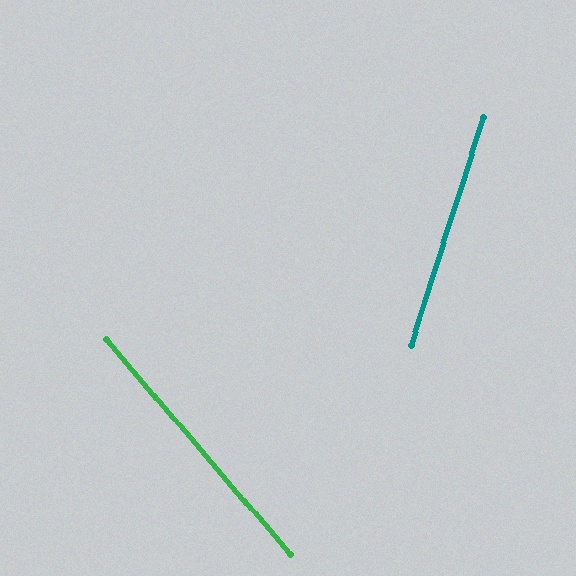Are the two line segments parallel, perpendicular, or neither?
Neither parallel nor perpendicular — they differ by about 58°.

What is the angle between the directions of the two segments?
Approximately 58 degrees.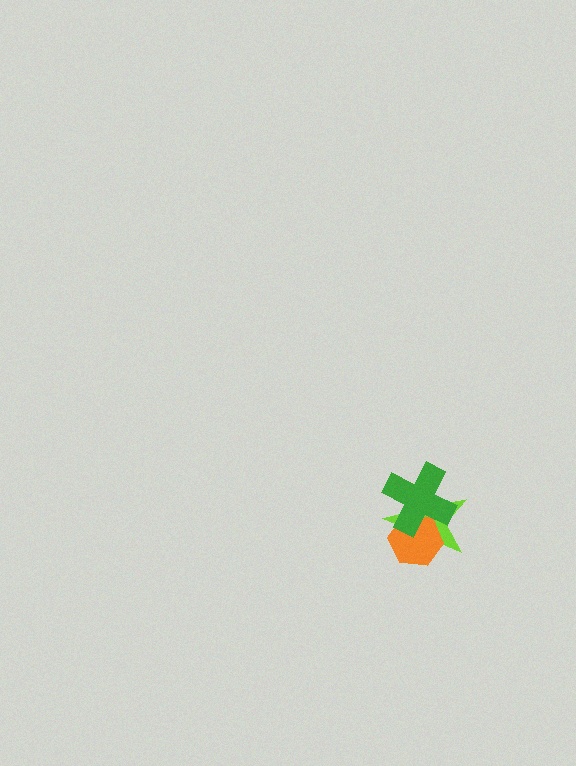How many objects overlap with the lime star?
2 objects overlap with the lime star.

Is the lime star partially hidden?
Yes, it is partially covered by another shape.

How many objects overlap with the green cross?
2 objects overlap with the green cross.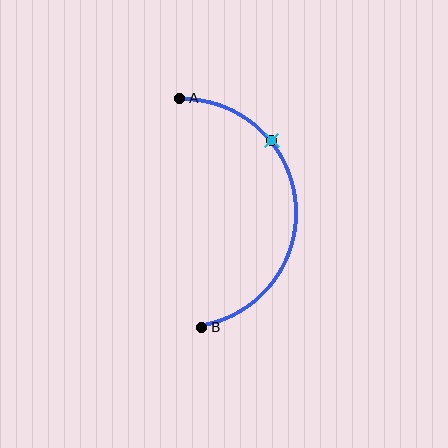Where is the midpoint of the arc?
The arc midpoint is the point on the curve farthest from the straight line joining A and B. It sits to the right of that line.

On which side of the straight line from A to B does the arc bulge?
The arc bulges to the right of the straight line connecting A and B.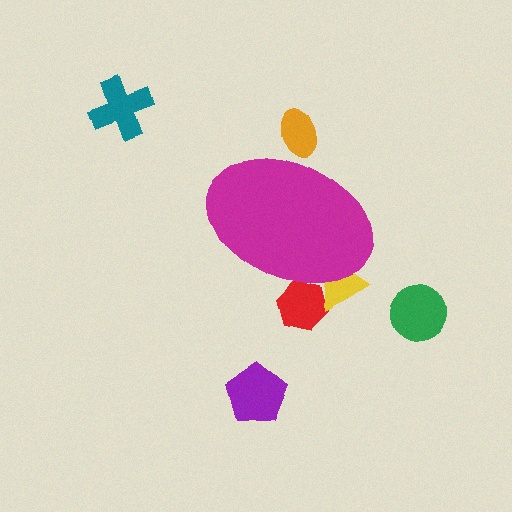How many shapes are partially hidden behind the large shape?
3 shapes are partially hidden.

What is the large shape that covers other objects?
A magenta ellipse.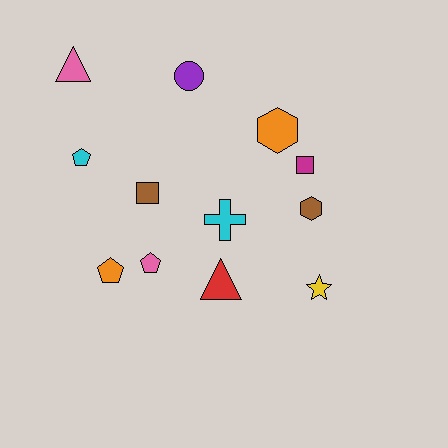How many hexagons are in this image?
There are 2 hexagons.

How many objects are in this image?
There are 12 objects.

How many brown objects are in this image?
There are 2 brown objects.